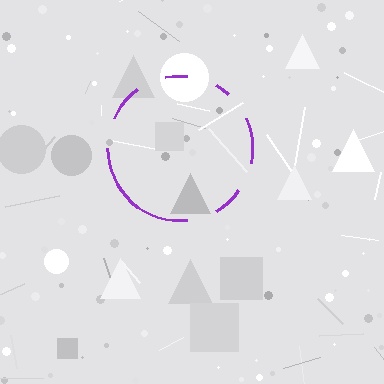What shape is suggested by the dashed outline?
The dashed outline suggests a circle.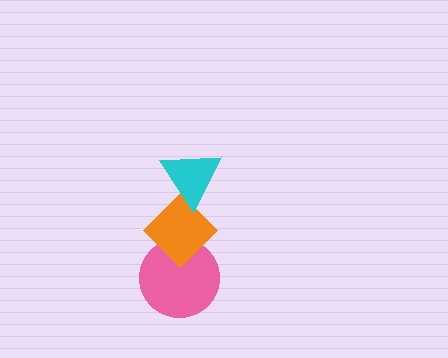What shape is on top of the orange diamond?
The cyan triangle is on top of the orange diamond.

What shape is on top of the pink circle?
The orange diamond is on top of the pink circle.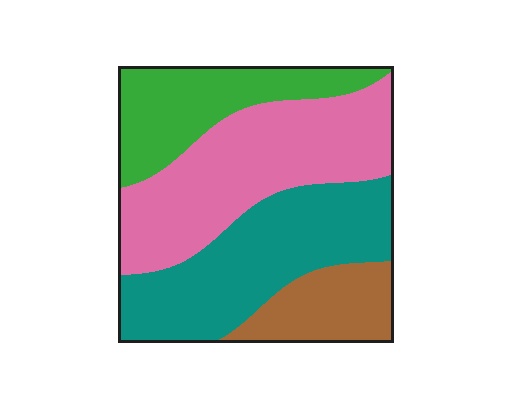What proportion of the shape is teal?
Teal covers roughly 30% of the shape.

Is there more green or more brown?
Green.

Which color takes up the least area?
Brown, at roughly 15%.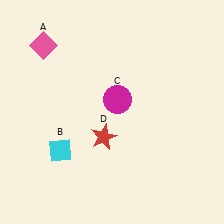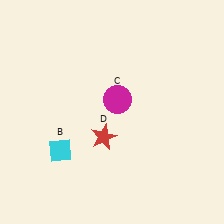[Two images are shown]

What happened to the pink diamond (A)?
The pink diamond (A) was removed in Image 2. It was in the top-left area of Image 1.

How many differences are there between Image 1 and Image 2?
There is 1 difference between the two images.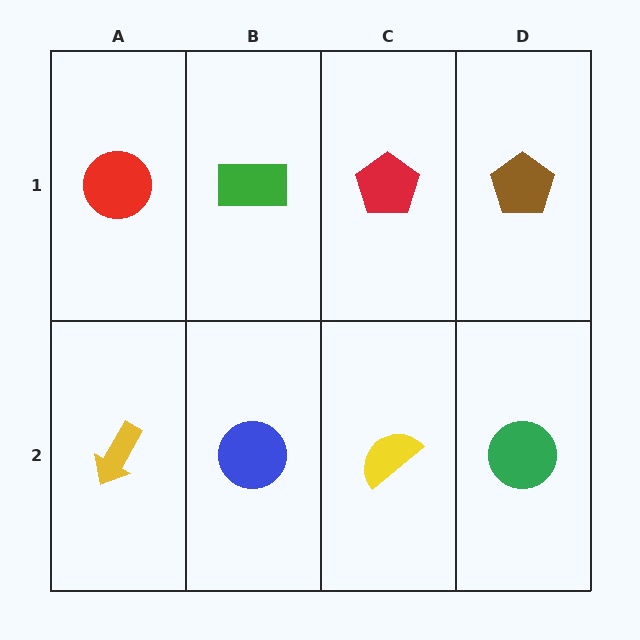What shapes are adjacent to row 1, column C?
A yellow semicircle (row 2, column C), a green rectangle (row 1, column B), a brown pentagon (row 1, column D).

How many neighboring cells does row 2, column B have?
3.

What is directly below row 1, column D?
A green circle.